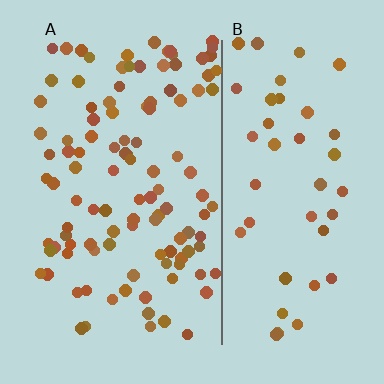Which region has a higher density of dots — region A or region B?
A (the left).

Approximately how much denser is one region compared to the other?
Approximately 2.4× — region A over region B.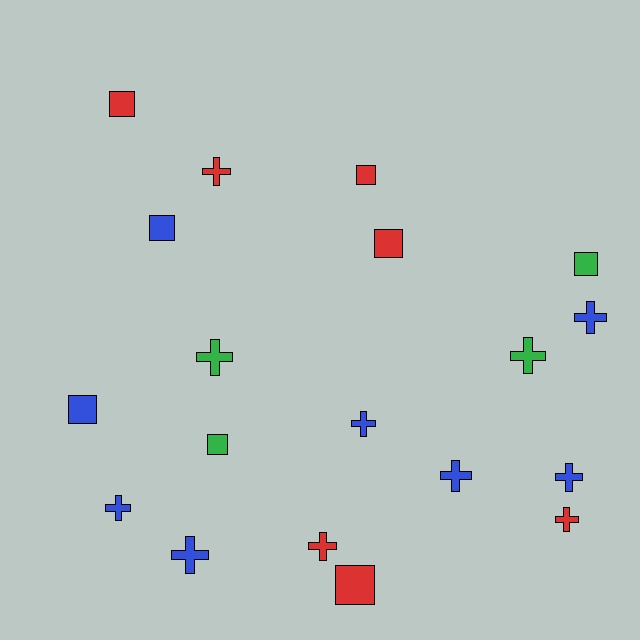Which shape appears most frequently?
Cross, with 11 objects.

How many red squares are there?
There are 4 red squares.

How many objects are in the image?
There are 19 objects.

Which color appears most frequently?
Blue, with 8 objects.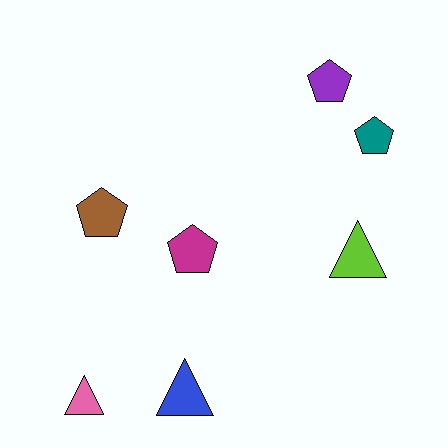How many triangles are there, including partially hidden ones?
There are 3 triangles.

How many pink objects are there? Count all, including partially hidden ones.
There is 1 pink object.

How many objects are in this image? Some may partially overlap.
There are 7 objects.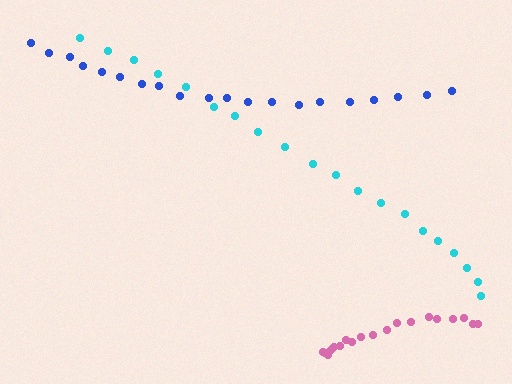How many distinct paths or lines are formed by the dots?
There are 3 distinct paths.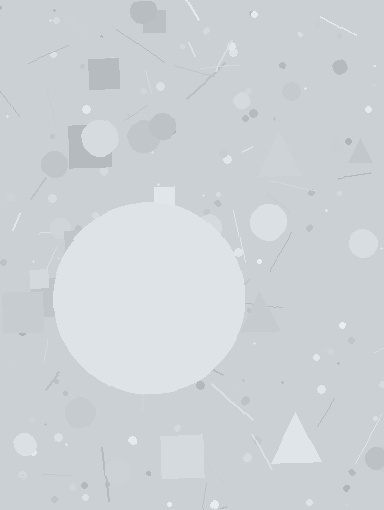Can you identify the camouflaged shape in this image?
The camouflaged shape is a circle.